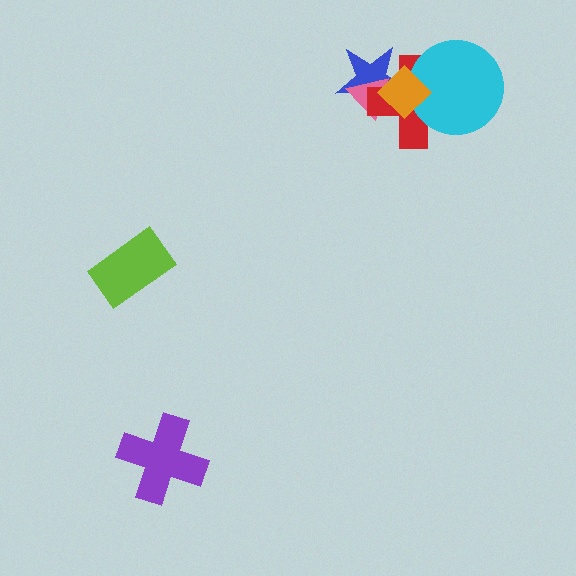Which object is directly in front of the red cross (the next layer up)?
The cyan circle is directly in front of the red cross.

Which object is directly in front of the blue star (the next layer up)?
The pink triangle is directly in front of the blue star.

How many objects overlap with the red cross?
4 objects overlap with the red cross.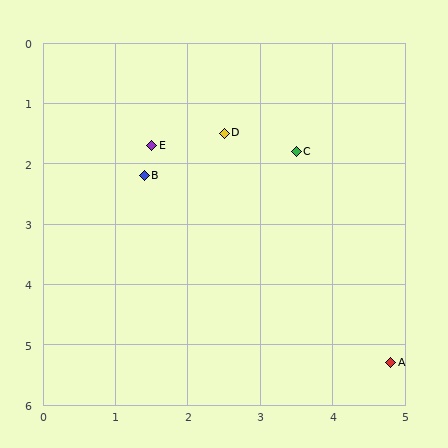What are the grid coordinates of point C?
Point C is at approximately (3.5, 1.8).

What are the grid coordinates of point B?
Point B is at approximately (1.4, 2.2).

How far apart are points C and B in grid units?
Points C and B are about 2.1 grid units apart.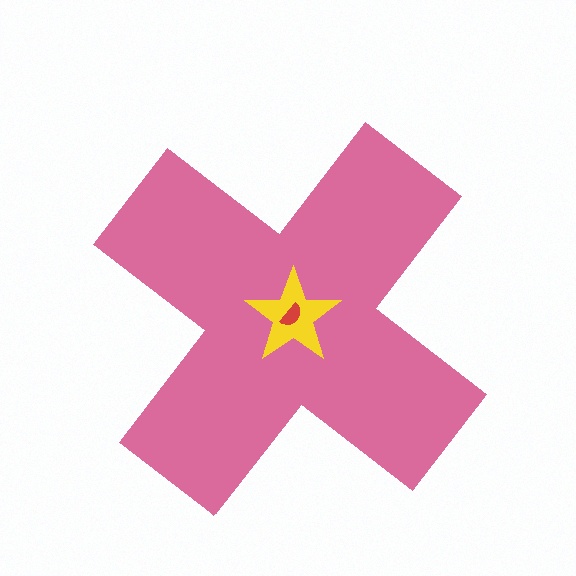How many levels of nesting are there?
3.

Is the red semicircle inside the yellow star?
Yes.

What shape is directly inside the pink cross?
The yellow star.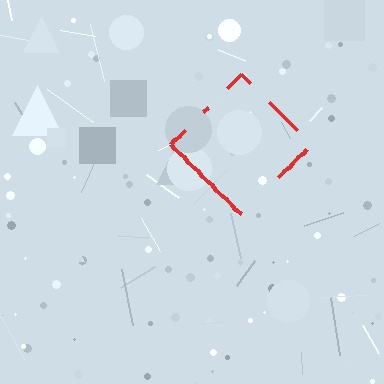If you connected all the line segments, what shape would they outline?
They would outline a diamond.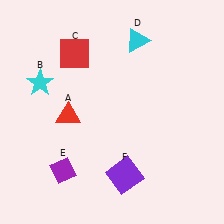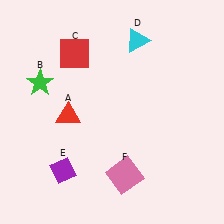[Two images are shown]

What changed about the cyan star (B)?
In Image 1, B is cyan. In Image 2, it changed to green.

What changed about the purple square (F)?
In Image 1, F is purple. In Image 2, it changed to pink.